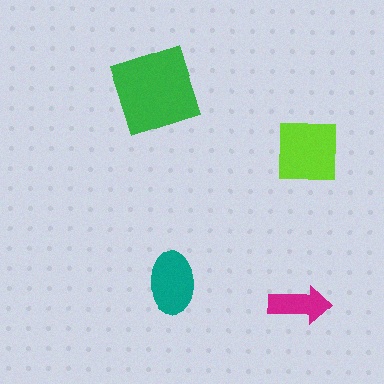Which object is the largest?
The green diamond.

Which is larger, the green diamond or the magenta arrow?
The green diamond.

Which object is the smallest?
The magenta arrow.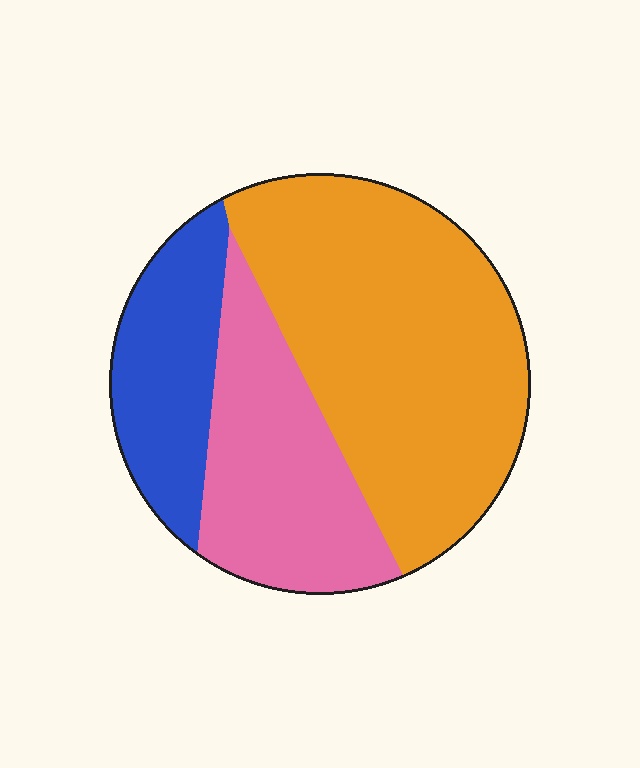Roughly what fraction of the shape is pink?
Pink covers roughly 25% of the shape.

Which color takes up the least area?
Blue, at roughly 20%.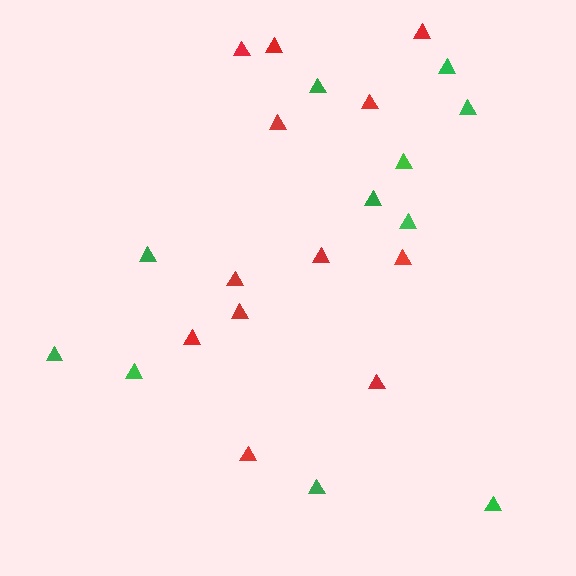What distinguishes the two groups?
There are 2 groups: one group of red triangles (12) and one group of green triangles (11).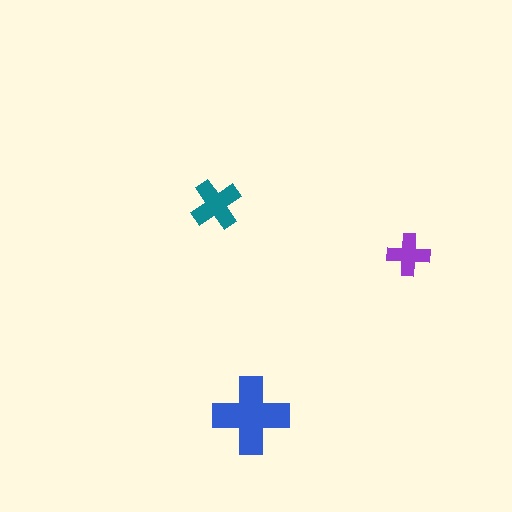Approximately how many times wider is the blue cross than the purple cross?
About 2 times wider.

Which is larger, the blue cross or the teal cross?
The blue one.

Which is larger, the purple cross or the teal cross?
The teal one.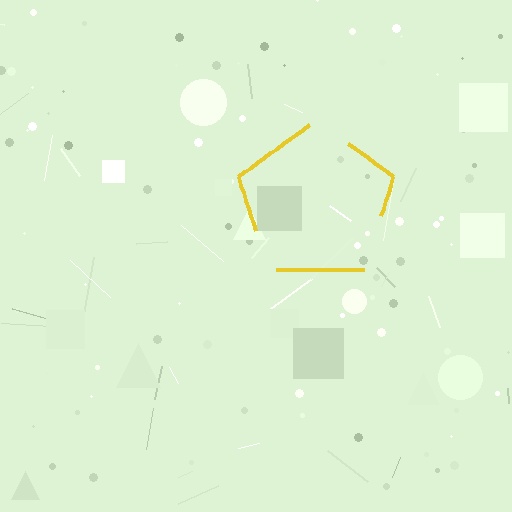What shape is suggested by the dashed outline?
The dashed outline suggests a pentagon.